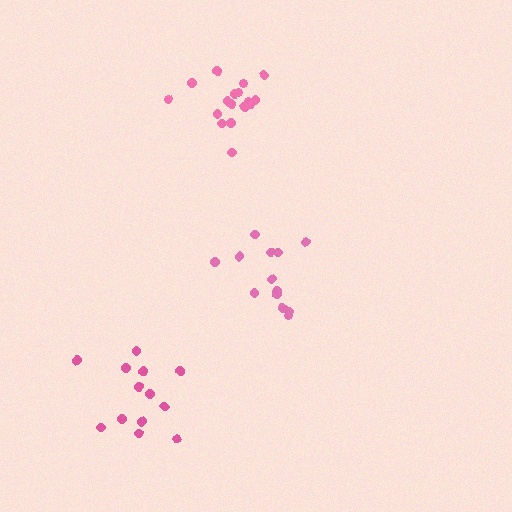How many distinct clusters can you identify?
There are 3 distinct clusters.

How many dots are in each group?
Group 1: 13 dots, Group 2: 17 dots, Group 3: 13 dots (43 total).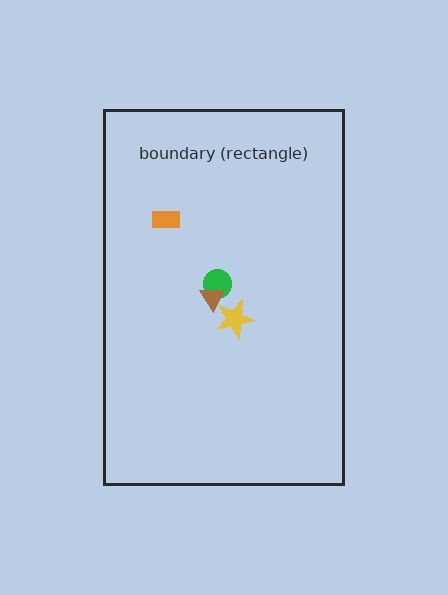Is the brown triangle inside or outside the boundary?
Inside.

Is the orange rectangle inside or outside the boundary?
Inside.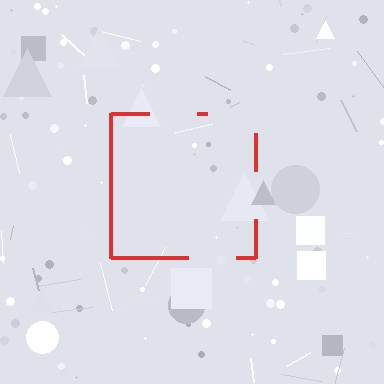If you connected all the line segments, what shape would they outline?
They would outline a square.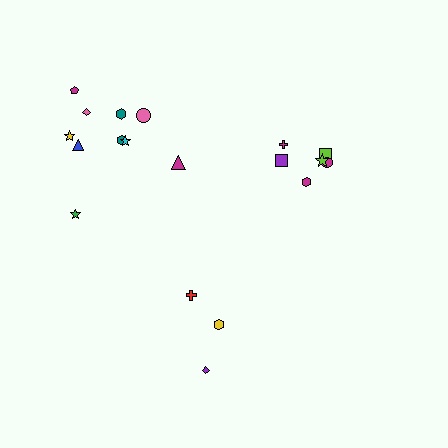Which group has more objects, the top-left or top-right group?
The top-left group.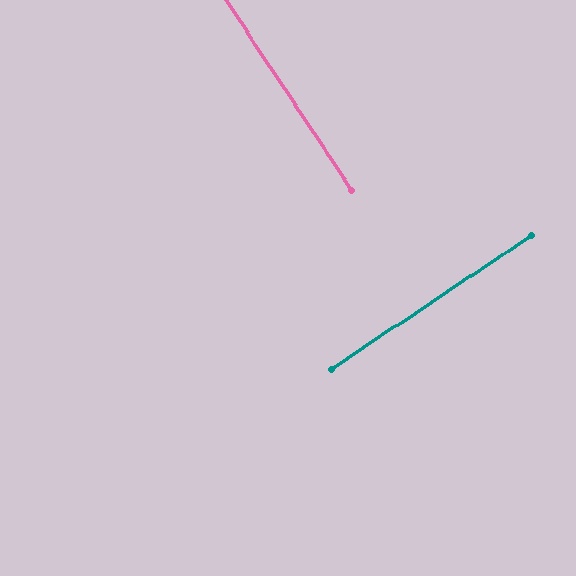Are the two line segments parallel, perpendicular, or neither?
Perpendicular — they meet at approximately 89°.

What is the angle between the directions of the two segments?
Approximately 89 degrees.